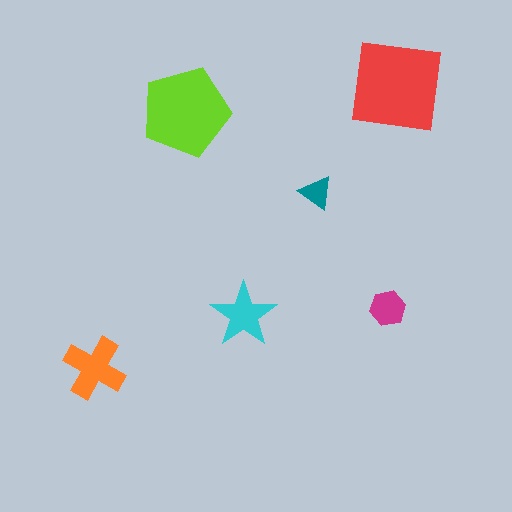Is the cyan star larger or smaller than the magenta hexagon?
Larger.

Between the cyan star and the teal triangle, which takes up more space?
The cyan star.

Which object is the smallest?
The teal triangle.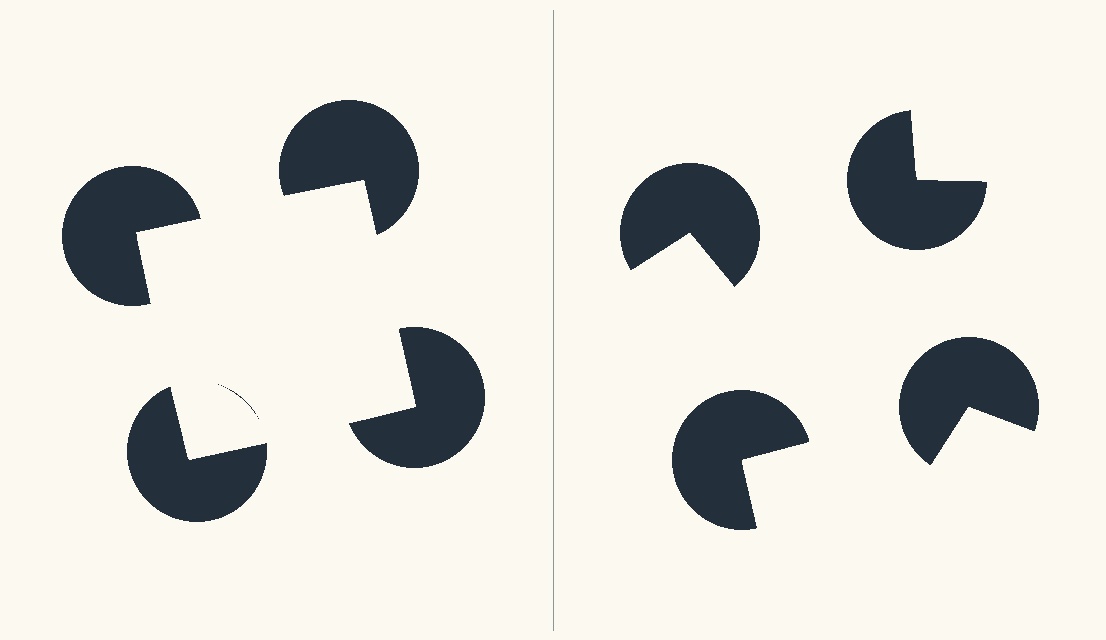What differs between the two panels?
The pac-man discs are positioned identically on both sides; only the wedge orientations differ. On the left they align to a square; on the right they are misaligned.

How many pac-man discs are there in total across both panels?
8 — 4 on each side.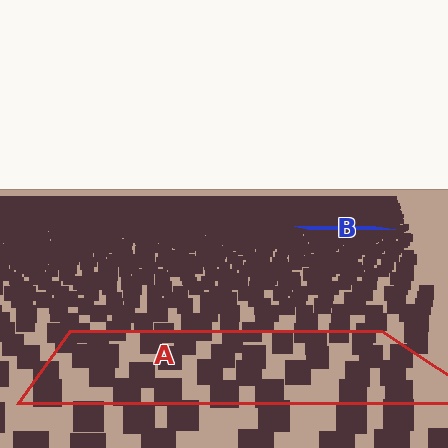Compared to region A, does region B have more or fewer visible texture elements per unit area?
Region B has more texture elements per unit area — they are packed more densely because it is farther away.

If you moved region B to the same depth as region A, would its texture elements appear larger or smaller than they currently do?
They would appear larger. At a closer depth, the same texture elements are projected at a bigger on-screen size.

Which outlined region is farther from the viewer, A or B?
Region B is farther from the viewer — the texture elements inside it appear smaller and more densely packed.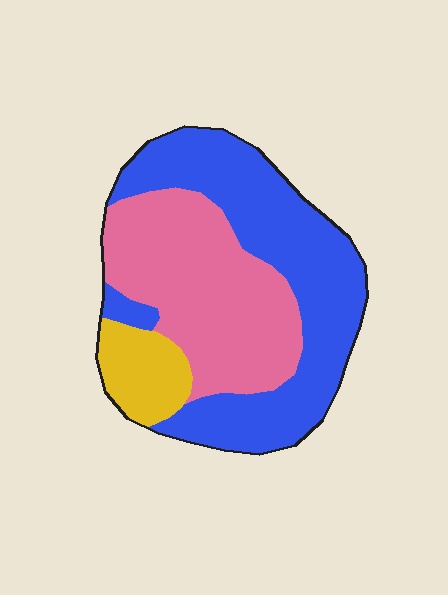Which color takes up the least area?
Yellow, at roughly 10%.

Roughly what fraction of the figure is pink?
Pink takes up about two fifths (2/5) of the figure.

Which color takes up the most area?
Blue, at roughly 50%.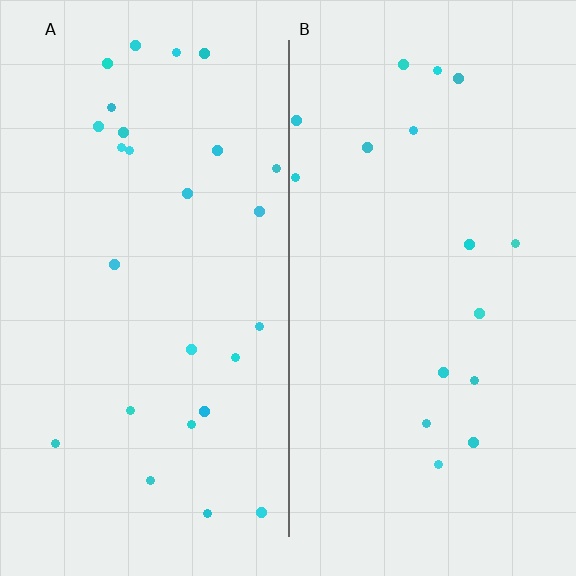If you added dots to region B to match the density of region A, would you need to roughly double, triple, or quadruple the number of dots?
Approximately double.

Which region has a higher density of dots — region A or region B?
A (the left).